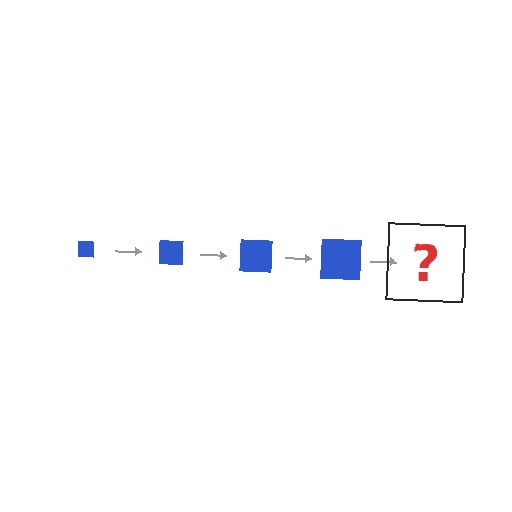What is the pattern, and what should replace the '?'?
The pattern is that the square gets progressively larger each step. The '?' should be a blue square, larger than the previous one.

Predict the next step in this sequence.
The next step is a blue square, larger than the previous one.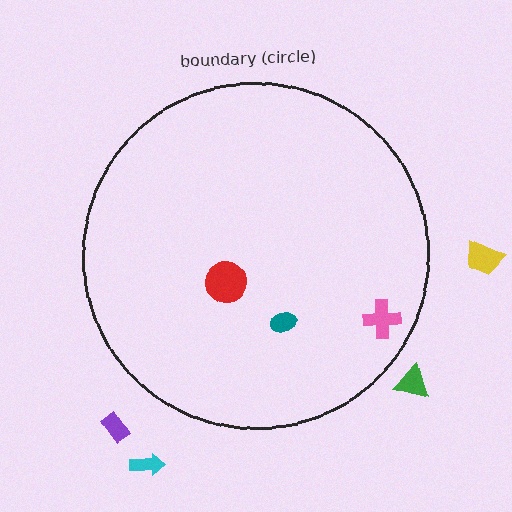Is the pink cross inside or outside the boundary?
Inside.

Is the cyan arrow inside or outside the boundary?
Outside.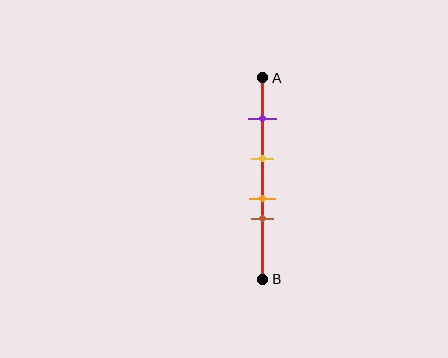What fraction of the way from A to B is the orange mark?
The orange mark is approximately 60% (0.6) of the way from A to B.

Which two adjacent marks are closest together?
The orange and brown marks are the closest adjacent pair.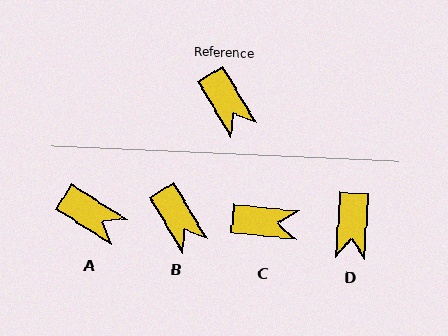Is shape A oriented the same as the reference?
No, it is off by about 28 degrees.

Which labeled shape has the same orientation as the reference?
B.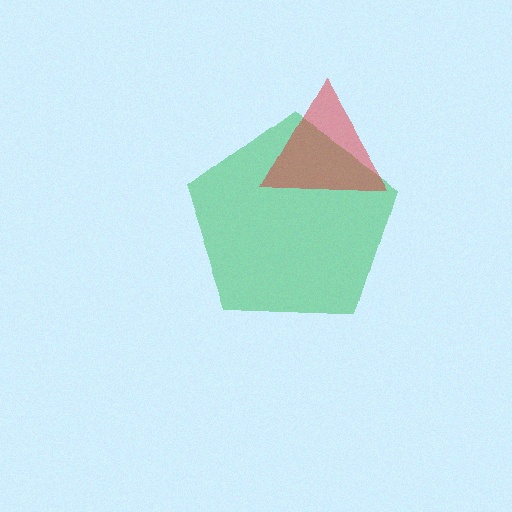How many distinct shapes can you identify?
There are 2 distinct shapes: a green pentagon, a red triangle.